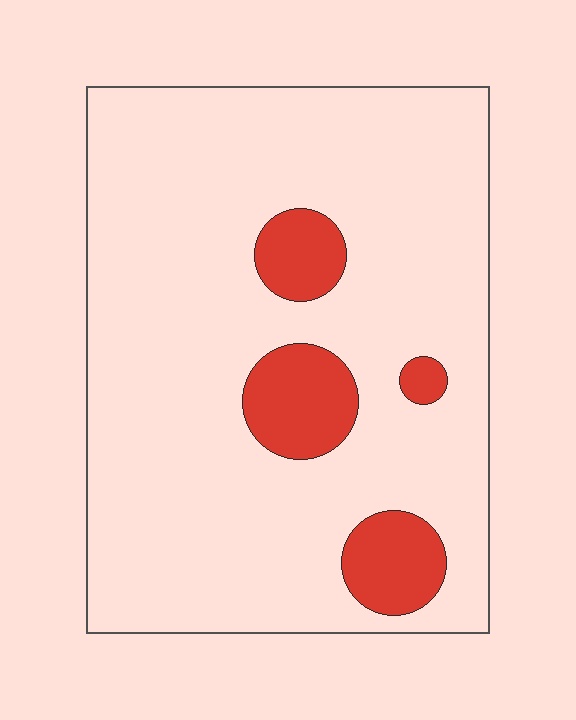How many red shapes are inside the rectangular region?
4.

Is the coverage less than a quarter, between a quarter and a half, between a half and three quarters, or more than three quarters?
Less than a quarter.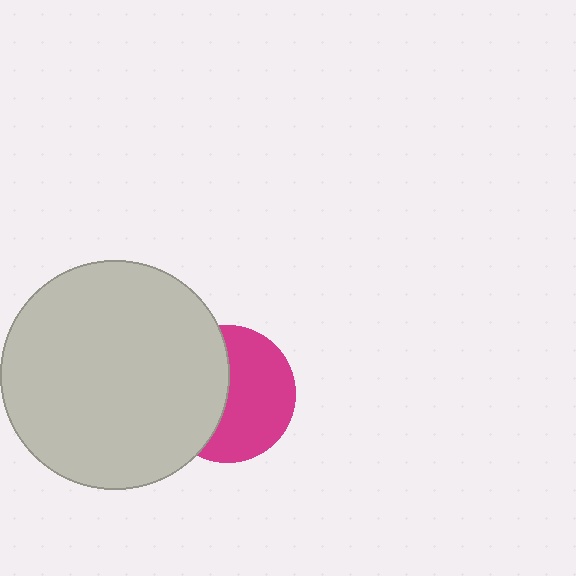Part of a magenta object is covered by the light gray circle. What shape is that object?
It is a circle.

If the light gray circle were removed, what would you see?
You would see the complete magenta circle.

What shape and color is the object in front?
The object in front is a light gray circle.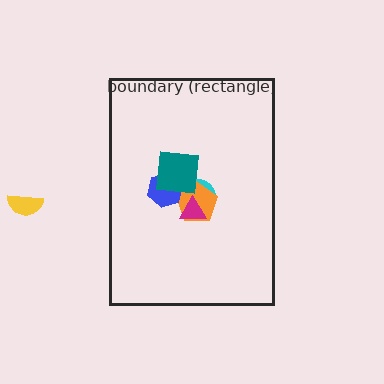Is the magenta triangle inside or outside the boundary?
Inside.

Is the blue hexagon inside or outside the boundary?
Inside.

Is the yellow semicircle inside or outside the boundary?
Outside.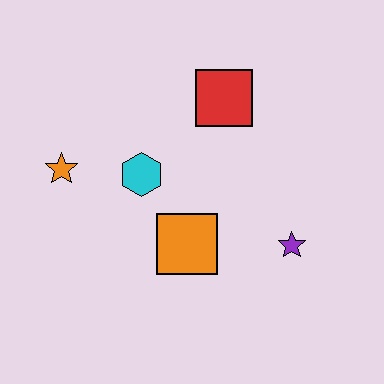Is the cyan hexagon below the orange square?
No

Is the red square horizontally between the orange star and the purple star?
Yes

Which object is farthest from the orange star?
The purple star is farthest from the orange star.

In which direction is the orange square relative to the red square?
The orange square is below the red square.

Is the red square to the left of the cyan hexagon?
No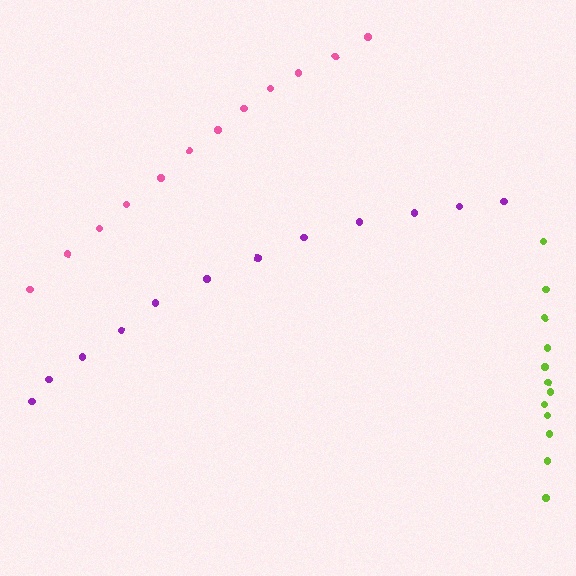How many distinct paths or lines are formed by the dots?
There are 3 distinct paths.